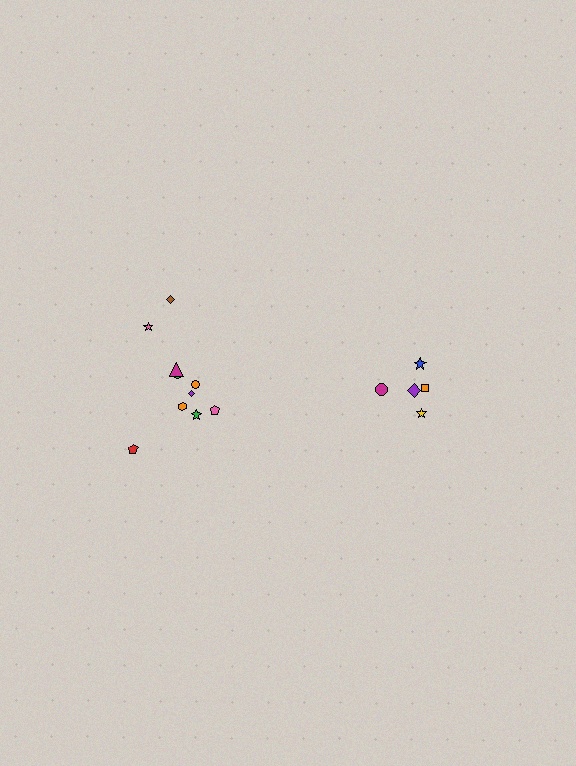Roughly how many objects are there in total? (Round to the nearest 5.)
Roughly 15 objects in total.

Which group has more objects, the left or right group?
The left group.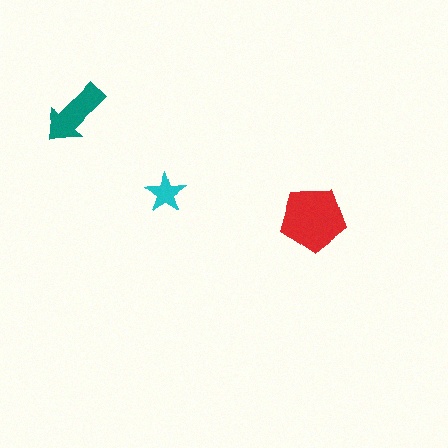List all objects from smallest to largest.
The cyan star, the teal arrow, the red pentagon.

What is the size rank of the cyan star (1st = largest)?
3rd.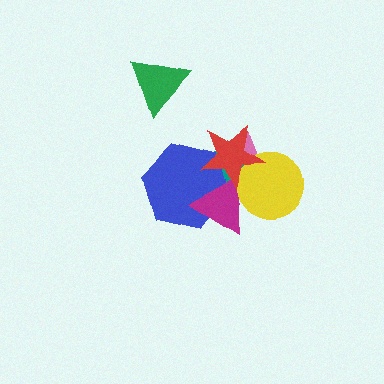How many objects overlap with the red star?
5 objects overlap with the red star.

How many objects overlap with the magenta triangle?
5 objects overlap with the magenta triangle.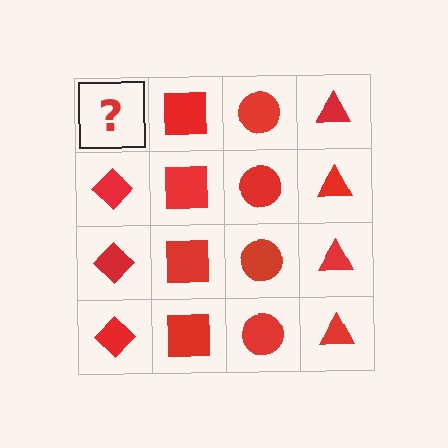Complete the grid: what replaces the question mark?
The question mark should be replaced with a red diamond.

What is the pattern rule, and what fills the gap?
The rule is that each column has a consistent shape. The gap should be filled with a red diamond.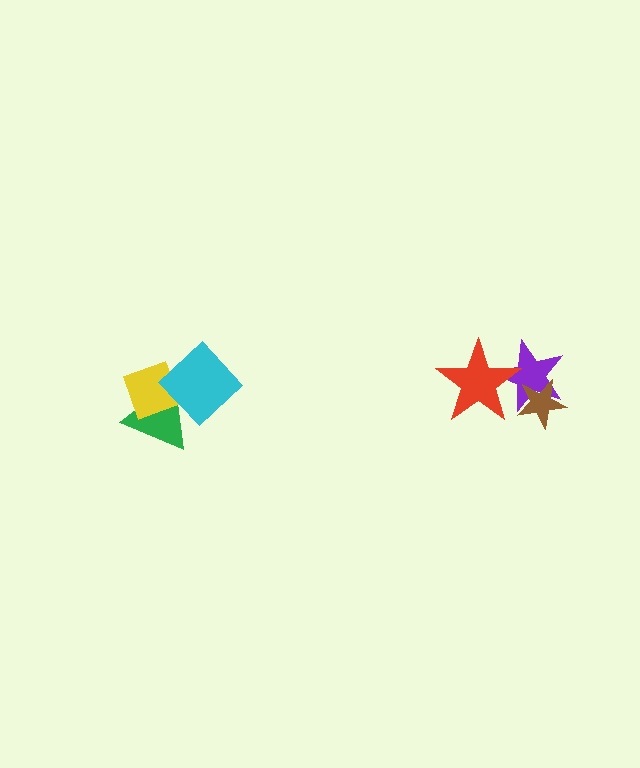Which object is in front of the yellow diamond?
The cyan diamond is in front of the yellow diamond.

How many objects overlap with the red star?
1 object overlaps with the red star.